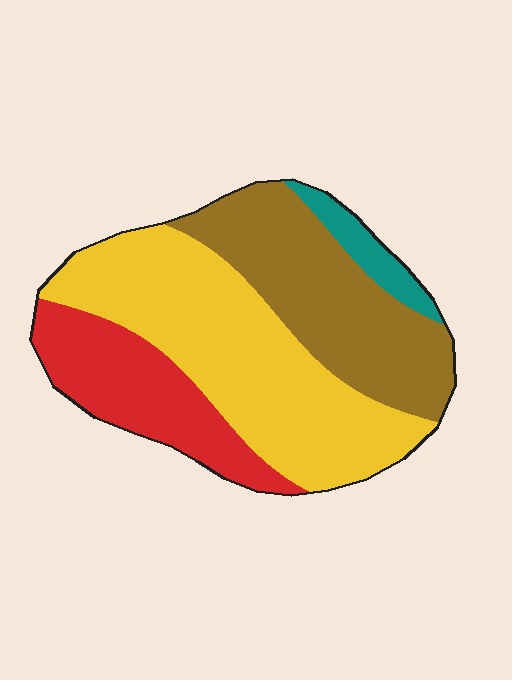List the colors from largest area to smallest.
From largest to smallest: yellow, brown, red, teal.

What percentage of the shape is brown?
Brown takes up about one third (1/3) of the shape.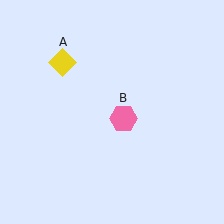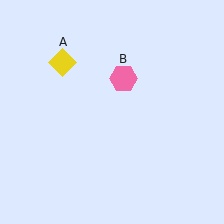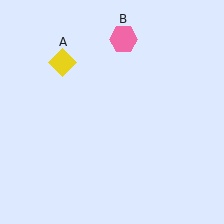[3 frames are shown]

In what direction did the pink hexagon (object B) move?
The pink hexagon (object B) moved up.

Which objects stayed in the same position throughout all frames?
Yellow diamond (object A) remained stationary.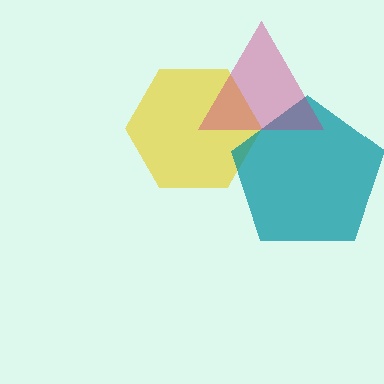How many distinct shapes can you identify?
There are 3 distinct shapes: a yellow hexagon, a teal pentagon, a magenta triangle.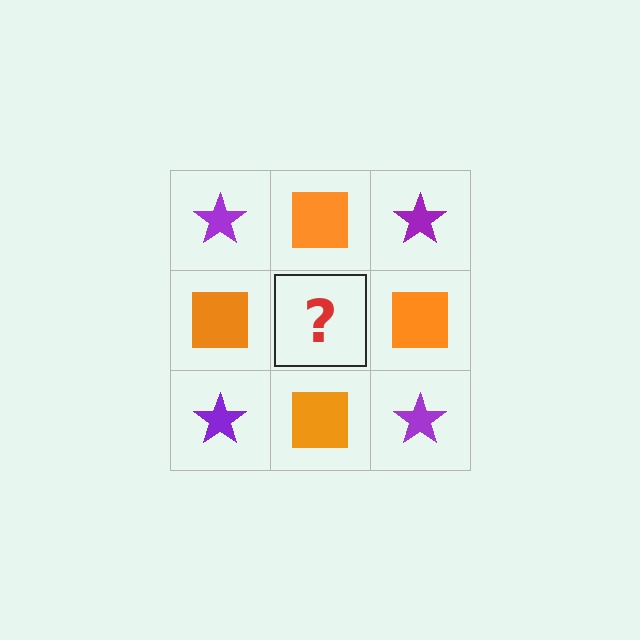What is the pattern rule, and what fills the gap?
The rule is that it alternates purple star and orange square in a checkerboard pattern. The gap should be filled with a purple star.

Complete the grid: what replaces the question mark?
The question mark should be replaced with a purple star.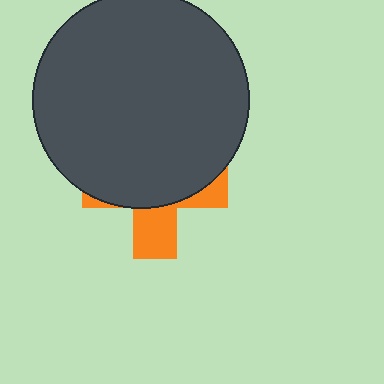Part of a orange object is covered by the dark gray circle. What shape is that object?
It is a cross.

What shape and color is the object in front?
The object in front is a dark gray circle.